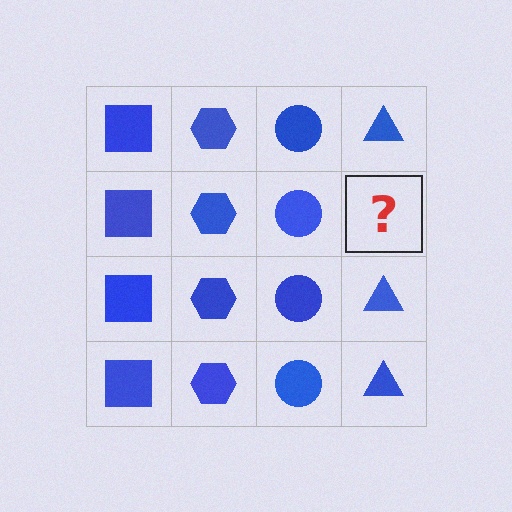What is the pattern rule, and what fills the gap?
The rule is that each column has a consistent shape. The gap should be filled with a blue triangle.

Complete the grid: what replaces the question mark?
The question mark should be replaced with a blue triangle.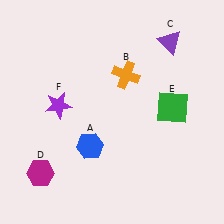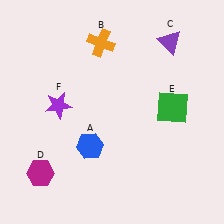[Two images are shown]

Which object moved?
The orange cross (B) moved up.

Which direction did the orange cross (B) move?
The orange cross (B) moved up.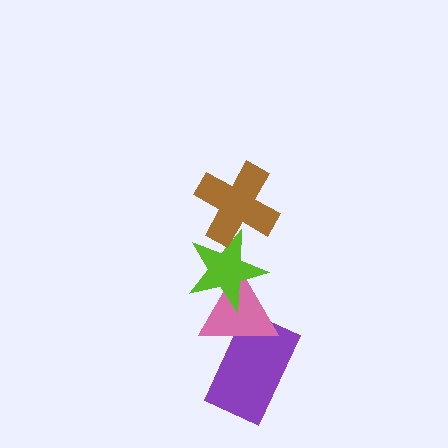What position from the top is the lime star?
The lime star is 2nd from the top.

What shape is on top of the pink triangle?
The lime star is on top of the pink triangle.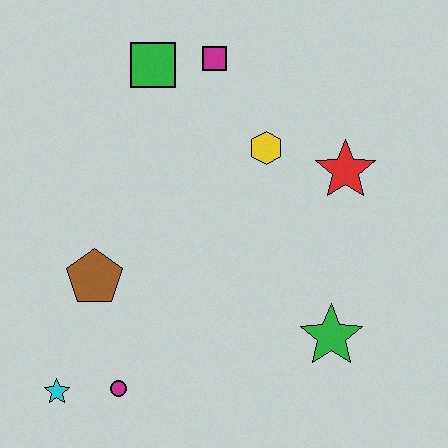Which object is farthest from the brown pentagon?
The red star is farthest from the brown pentagon.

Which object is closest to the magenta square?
The green square is closest to the magenta square.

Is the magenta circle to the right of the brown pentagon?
Yes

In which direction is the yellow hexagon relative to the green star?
The yellow hexagon is above the green star.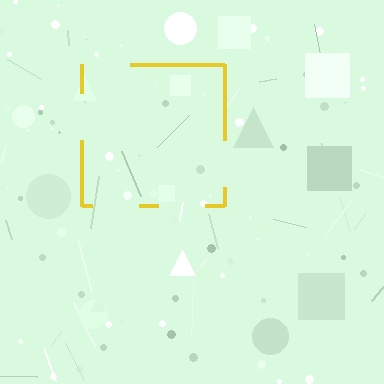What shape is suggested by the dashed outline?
The dashed outline suggests a square.